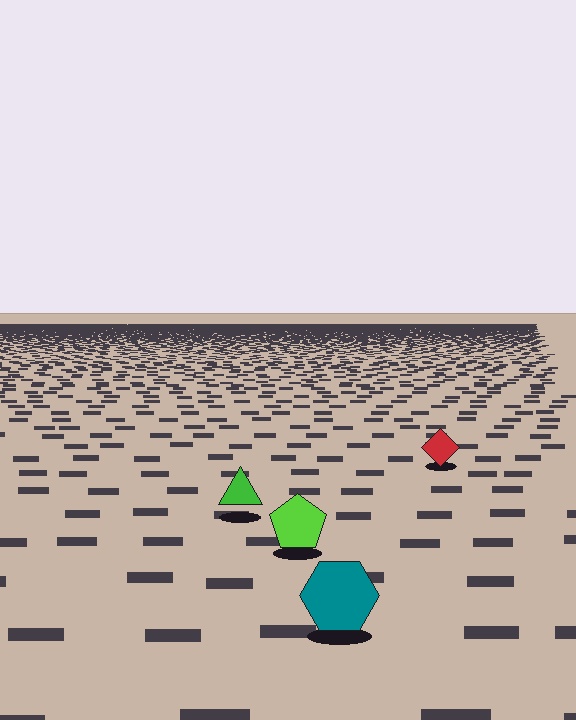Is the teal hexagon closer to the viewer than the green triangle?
Yes. The teal hexagon is closer — you can tell from the texture gradient: the ground texture is coarser near it.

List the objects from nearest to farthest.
From nearest to farthest: the teal hexagon, the lime pentagon, the green triangle, the red diamond.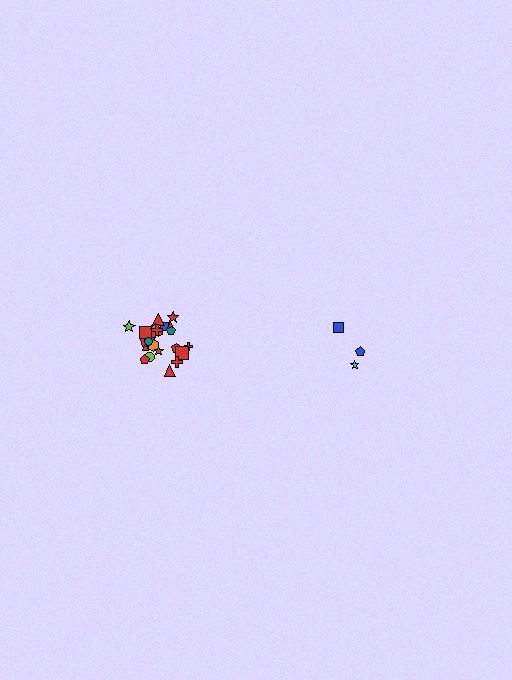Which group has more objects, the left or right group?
The left group.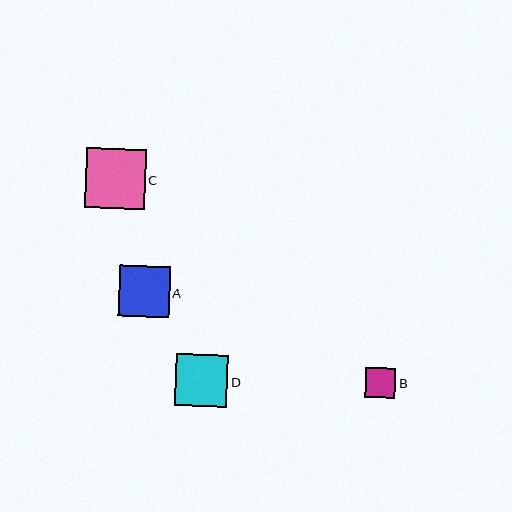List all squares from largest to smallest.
From largest to smallest: C, D, A, B.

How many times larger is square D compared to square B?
Square D is approximately 1.7 times the size of square B.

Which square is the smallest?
Square B is the smallest with a size of approximately 30 pixels.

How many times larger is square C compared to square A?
Square C is approximately 1.2 times the size of square A.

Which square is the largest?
Square C is the largest with a size of approximately 60 pixels.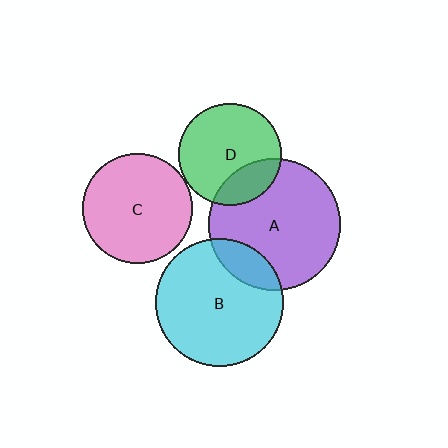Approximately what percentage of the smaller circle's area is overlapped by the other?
Approximately 25%.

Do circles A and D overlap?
Yes.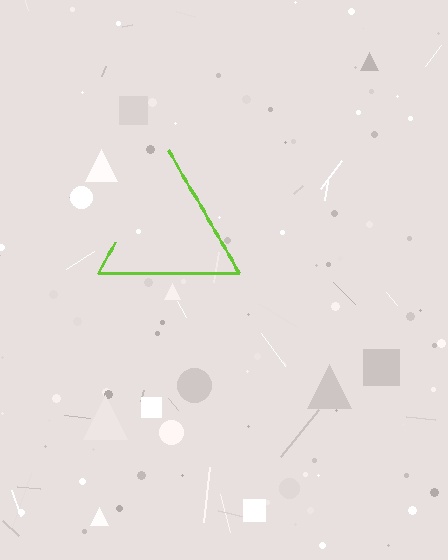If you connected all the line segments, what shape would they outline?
They would outline a triangle.